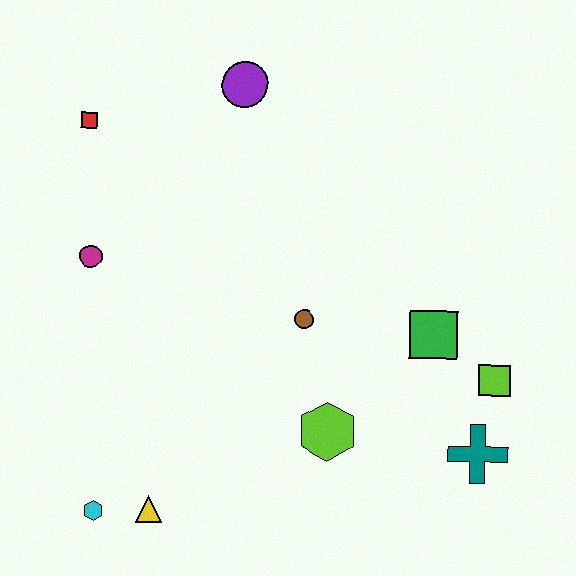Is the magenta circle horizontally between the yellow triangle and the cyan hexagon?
No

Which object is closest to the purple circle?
The red square is closest to the purple circle.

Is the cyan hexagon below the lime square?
Yes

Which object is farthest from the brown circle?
The red square is farthest from the brown circle.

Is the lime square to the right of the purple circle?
Yes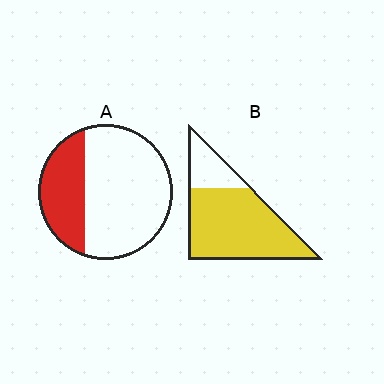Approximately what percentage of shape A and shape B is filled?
A is approximately 30% and B is approximately 80%.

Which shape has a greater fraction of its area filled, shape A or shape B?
Shape B.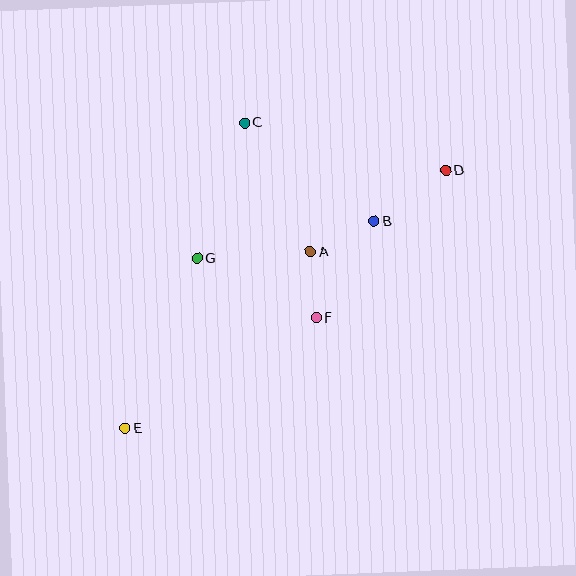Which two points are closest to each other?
Points A and F are closest to each other.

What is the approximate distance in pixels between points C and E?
The distance between C and E is approximately 328 pixels.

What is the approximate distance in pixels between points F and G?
The distance between F and G is approximately 133 pixels.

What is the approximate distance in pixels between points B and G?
The distance between B and G is approximately 181 pixels.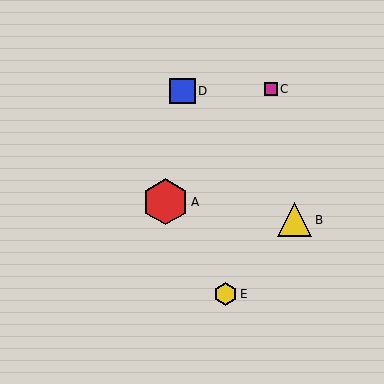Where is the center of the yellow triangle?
The center of the yellow triangle is at (295, 220).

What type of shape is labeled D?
Shape D is a blue square.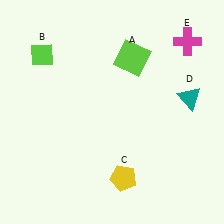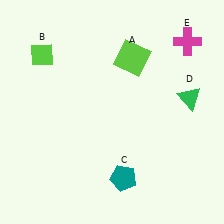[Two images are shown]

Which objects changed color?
C changed from yellow to teal. D changed from teal to green.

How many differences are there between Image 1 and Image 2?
There are 2 differences between the two images.